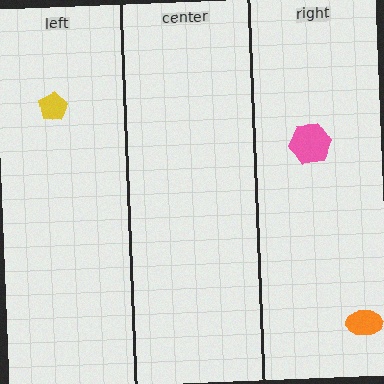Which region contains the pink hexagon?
The right region.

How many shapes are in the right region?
2.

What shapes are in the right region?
The pink hexagon, the orange ellipse.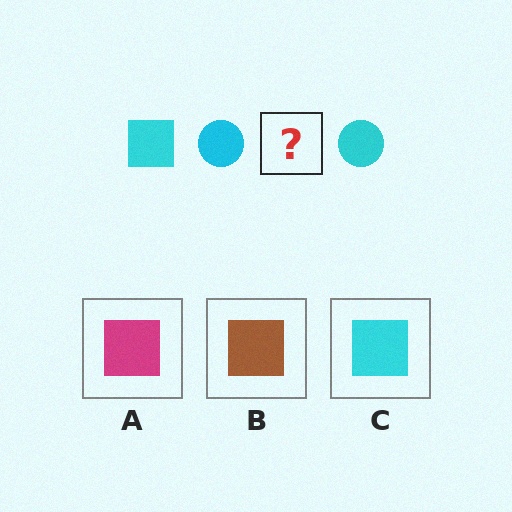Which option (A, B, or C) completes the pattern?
C.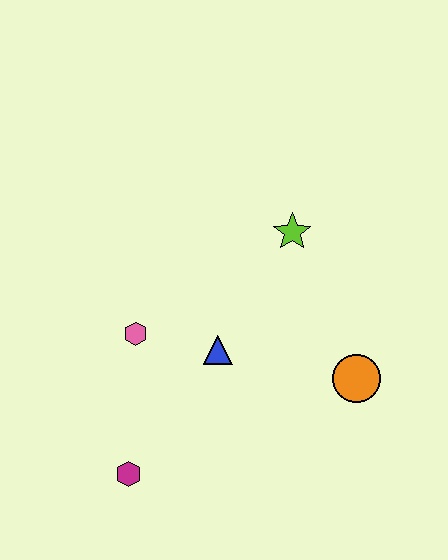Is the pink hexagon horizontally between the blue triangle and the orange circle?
No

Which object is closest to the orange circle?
The blue triangle is closest to the orange circle.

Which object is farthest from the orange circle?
The magenta hexagon is farthest from the orange circle.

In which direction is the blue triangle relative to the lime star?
The blue triangle is below the lime star.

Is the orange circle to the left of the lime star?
No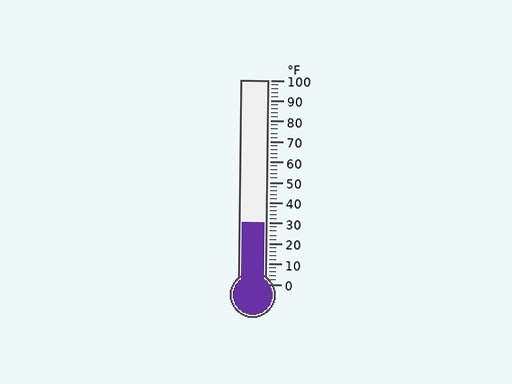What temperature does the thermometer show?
The thermometer shows approximately 30°F.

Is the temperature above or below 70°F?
The temperature is below 70°F.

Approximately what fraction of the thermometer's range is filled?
The thermometer is filled to approximately 30% of its range.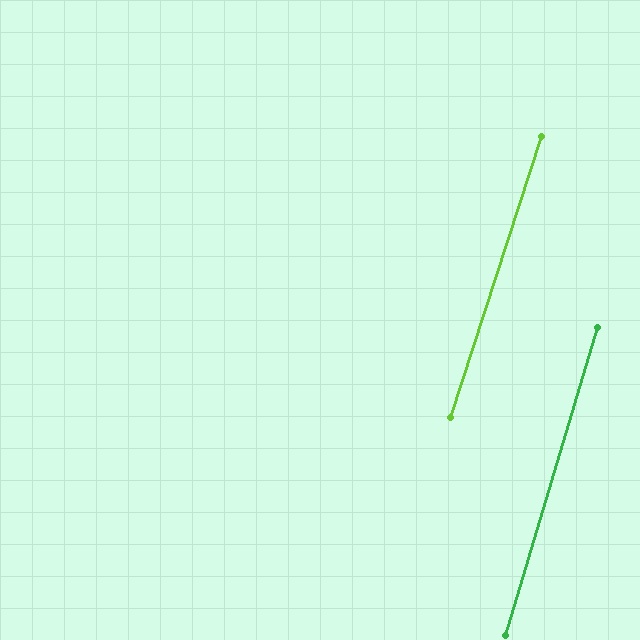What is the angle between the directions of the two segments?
Approximately 1 degree.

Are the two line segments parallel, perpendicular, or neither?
Parallel — their directions differ by only 1.3°.